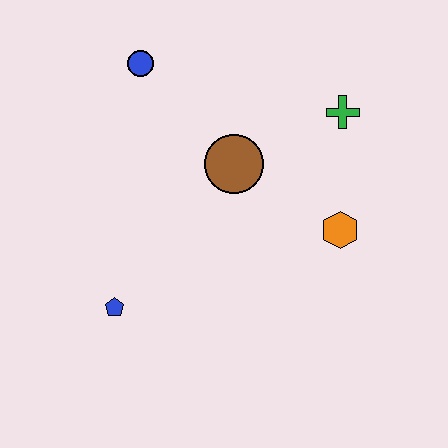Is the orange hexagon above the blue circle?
No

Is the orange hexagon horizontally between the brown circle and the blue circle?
No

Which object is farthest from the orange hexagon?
The blue circle is farthest from the orange hexagon.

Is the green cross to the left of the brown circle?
No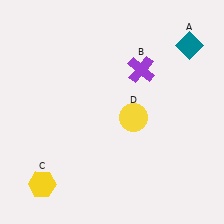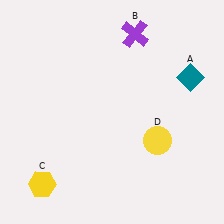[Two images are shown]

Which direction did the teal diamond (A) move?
The teal diamond (A) moved down.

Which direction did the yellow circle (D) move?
The yellow circle (D) moved right.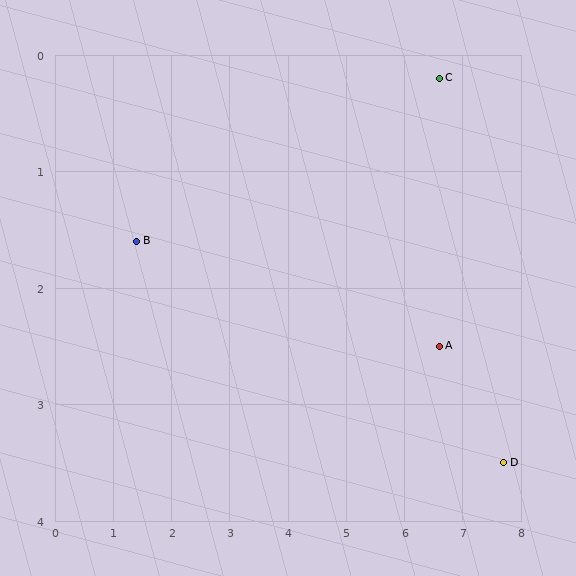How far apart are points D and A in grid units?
Points D and A are about 1.5 grid units apart.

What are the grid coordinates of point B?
Point B is at approximately (1.4, 1.6).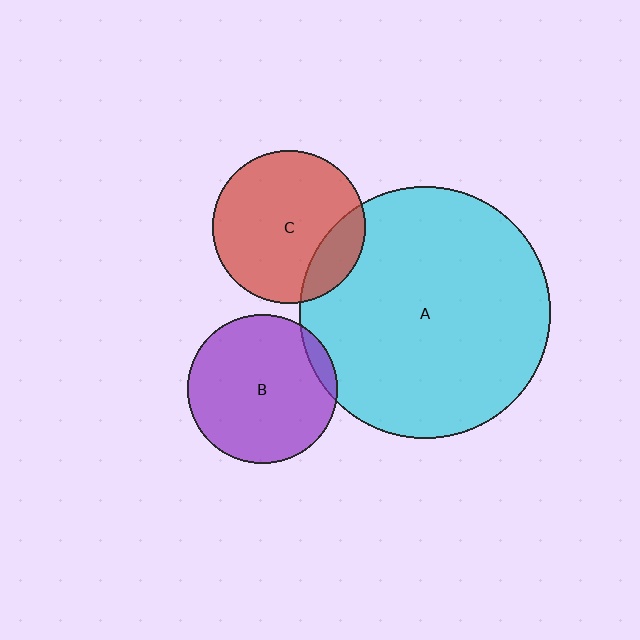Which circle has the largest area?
Circle A (cyan).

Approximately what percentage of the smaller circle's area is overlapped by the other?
Approximately 20%.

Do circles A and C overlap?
Yes.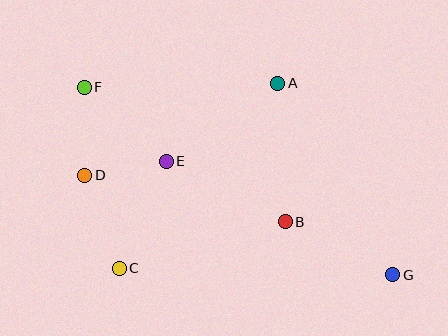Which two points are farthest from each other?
Points F and G are farthest from each other.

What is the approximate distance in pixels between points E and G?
The distance between E and G is approximately 253 pixels.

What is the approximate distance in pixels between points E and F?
The distance between E and F is approximately 111 pixels.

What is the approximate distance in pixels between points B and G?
The distance between B and G is approximately 120 pixels.